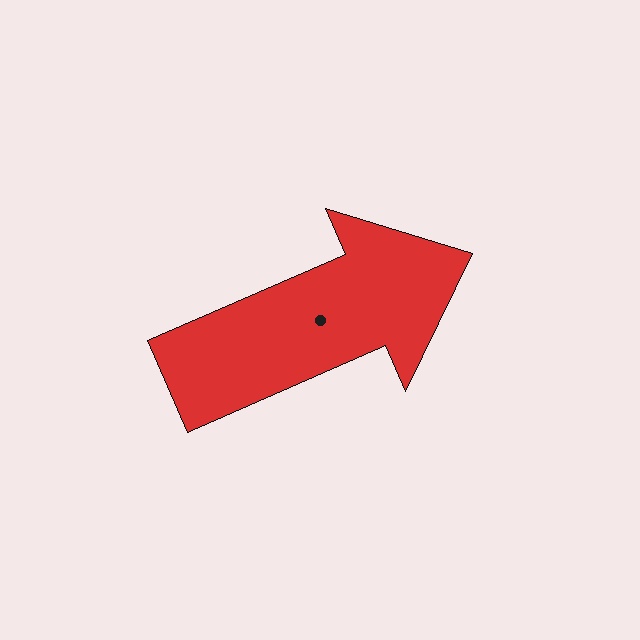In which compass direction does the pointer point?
Northeast.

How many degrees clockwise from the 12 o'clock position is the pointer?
Approximately 66 degrees.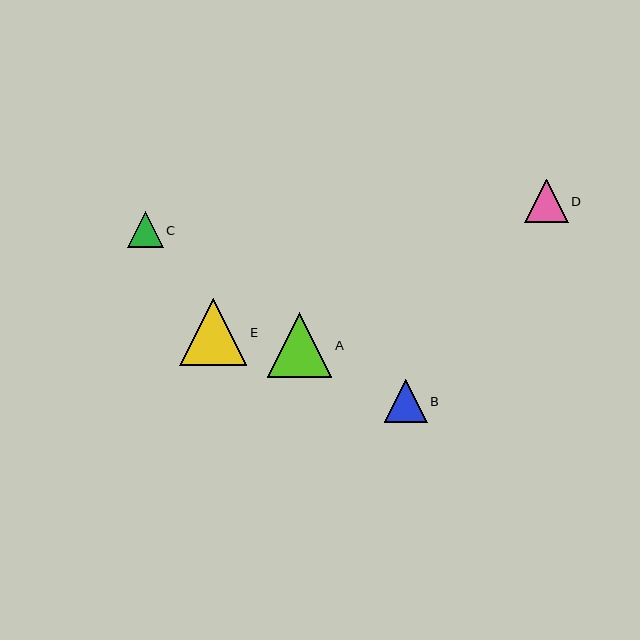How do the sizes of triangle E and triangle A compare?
Triangle E and triangle A are approximately the same size.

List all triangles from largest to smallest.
From largest to smallest: E, A, D, B, C.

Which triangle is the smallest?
Triangle C is the smallest with a size of approximately 36 pixels.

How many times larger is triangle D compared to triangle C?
Triangle D is approximately 1.2 times the size of triangle C.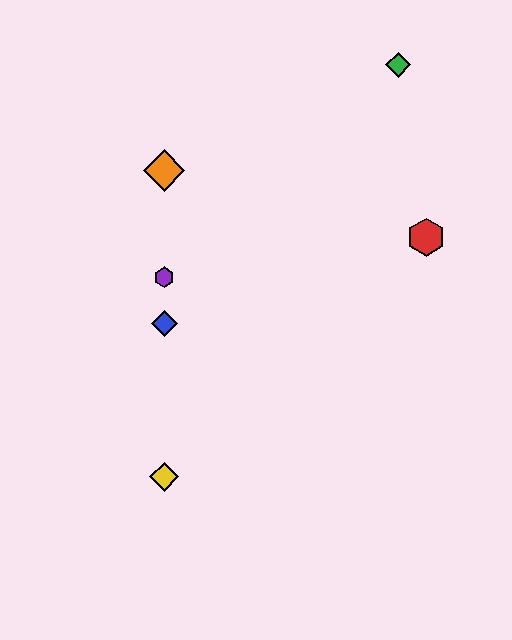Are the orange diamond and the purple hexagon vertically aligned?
Yes, both are at x≈164.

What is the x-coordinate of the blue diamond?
The blue diamond is at x≈164.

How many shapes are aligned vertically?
4 shapes (the blue diamond, the yellow diamond, the purple hexagon, the orange diamond) are aligned vertically.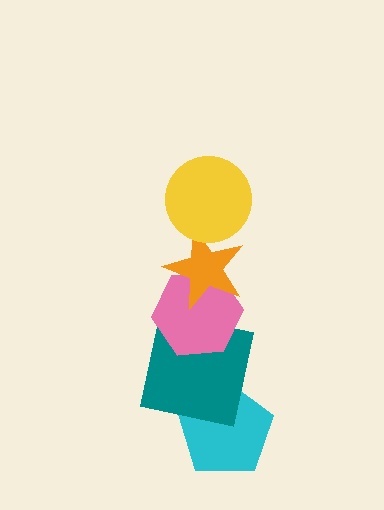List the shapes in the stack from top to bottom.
From top to bottom: the yellow circle, the orange star, the pink hexagon, the teal square, the cyan pentagon.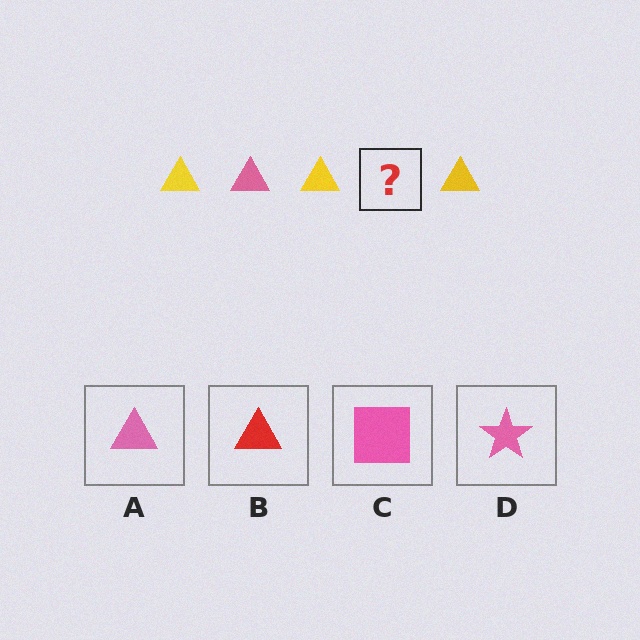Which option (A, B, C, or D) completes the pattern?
A.